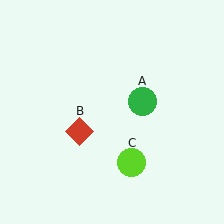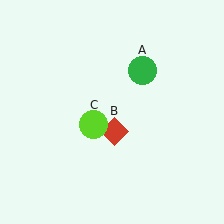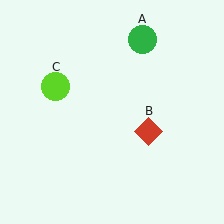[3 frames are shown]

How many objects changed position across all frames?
3 objects changed position: green circle (object A), red diamond (object B), lime circle (object C).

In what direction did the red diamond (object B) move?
The red diamond (object B) moved right.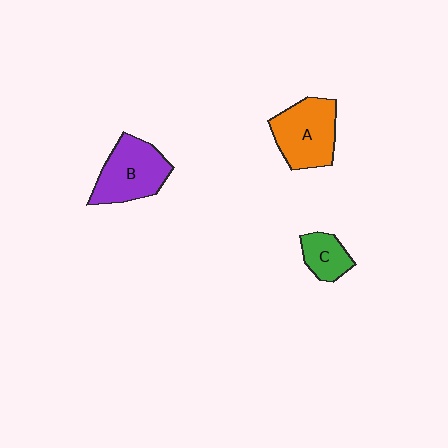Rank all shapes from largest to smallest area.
From largest to smallest: A (orange), B (purple), C (green).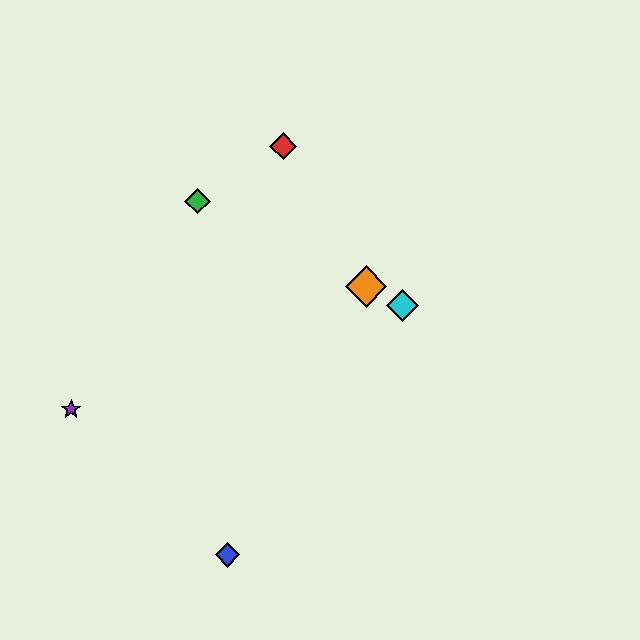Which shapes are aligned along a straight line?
The green diamond, the yellow star, the orange diamond, the cyan diamond are aligned along a straight line.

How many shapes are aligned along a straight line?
4 shapes (the green diamond, the yellow star, the orange diamond, the cyan diamond) are aligned along a straight line.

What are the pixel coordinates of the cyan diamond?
The cyan diamond is at (403, 305).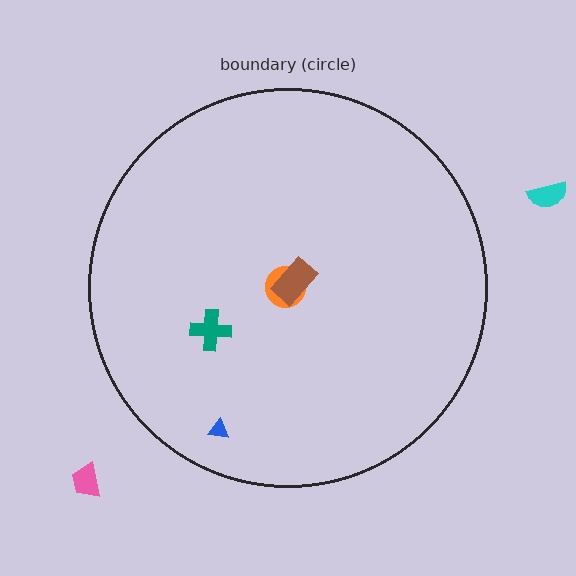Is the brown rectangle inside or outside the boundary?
Inside.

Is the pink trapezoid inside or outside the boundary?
Outside.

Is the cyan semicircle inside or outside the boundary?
Outside.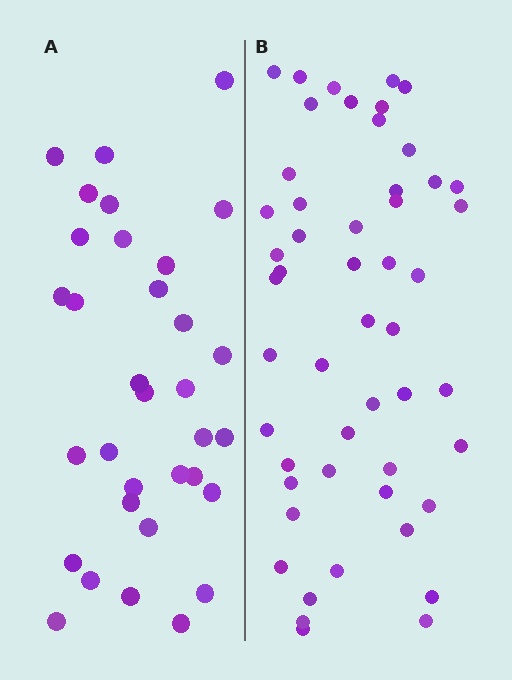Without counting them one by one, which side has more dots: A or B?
Region B (the right region) has more dots.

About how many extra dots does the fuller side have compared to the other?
Region B has approximately 20 more dots than region A.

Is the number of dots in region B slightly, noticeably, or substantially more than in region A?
Region B has substantially more. The ratio is roughly 1.5 to 1.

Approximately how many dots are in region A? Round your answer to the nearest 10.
About 30 dots. (The exact count is 33, which rounds to 30.)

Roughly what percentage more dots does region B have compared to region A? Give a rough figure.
About 55% more.